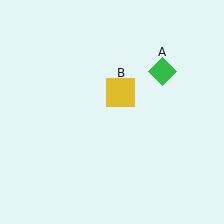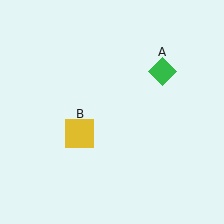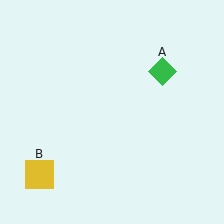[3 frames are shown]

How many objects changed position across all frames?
1 object changed position: yellow square (object B).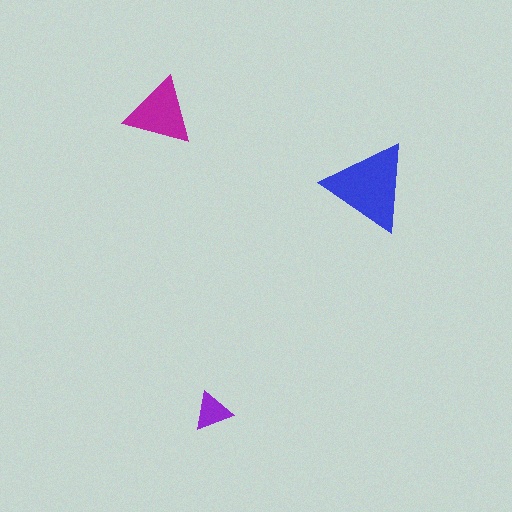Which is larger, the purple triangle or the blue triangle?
The blue one.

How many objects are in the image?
There are 3 objects in the image.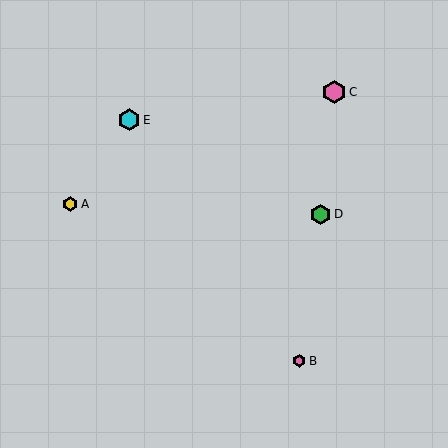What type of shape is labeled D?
Shape D is a green hexagon.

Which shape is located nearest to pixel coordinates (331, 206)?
The green hexagon (labeled D) at (320, 214) is nearest to that location.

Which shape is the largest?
The pink hexagon (labeled C) is the largest.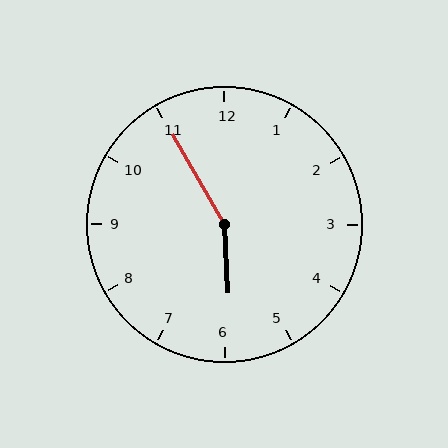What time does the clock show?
5:55.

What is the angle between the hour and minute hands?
Approximately 152 degrees.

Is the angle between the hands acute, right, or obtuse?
It is obtuse.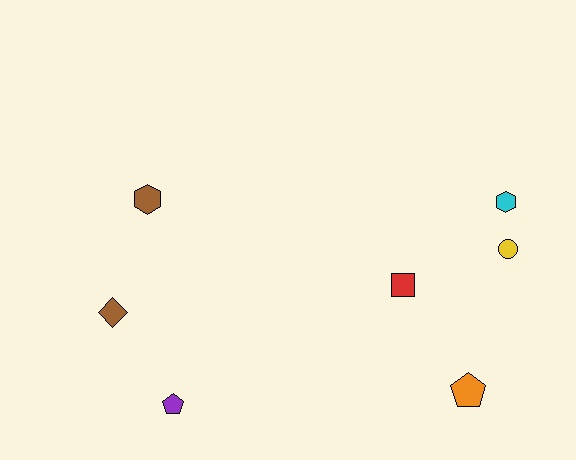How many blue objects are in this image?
There are no blue objects.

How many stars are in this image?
There are no stars.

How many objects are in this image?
There are 7 objects.